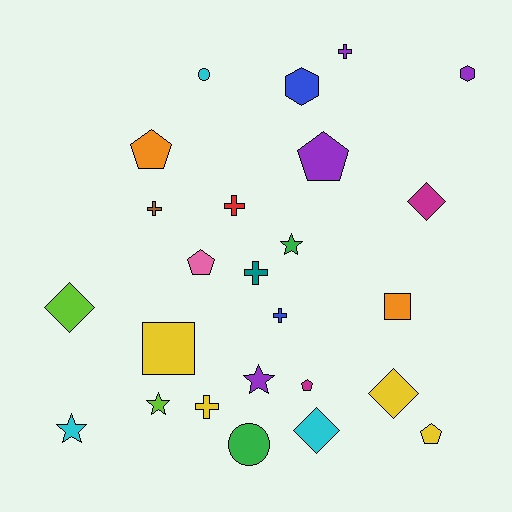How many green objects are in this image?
There are 2 green objects.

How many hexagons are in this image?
There are 2 hexagons.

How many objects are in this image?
There are 25 objects.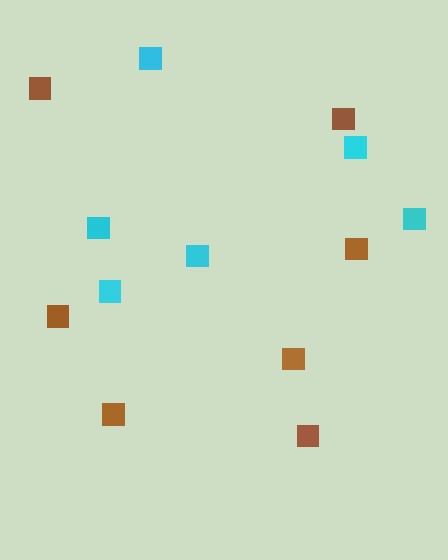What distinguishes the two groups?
There are 2 groups: one group of cyan squares (6) and one group of brown squares (7).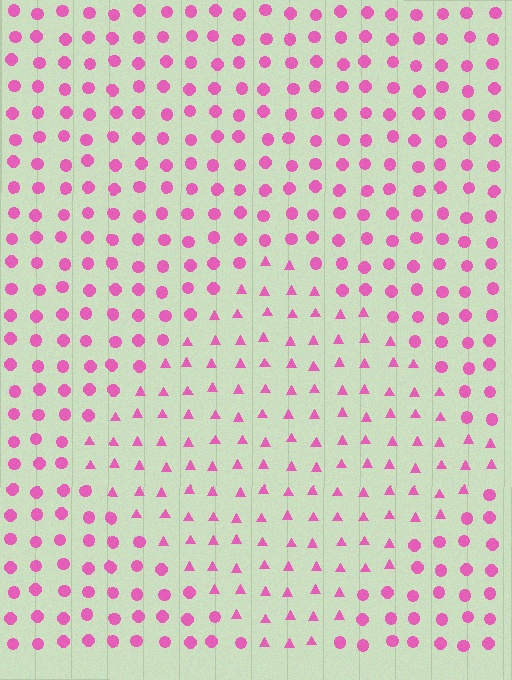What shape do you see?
I see a diamond.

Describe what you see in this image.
The image is filled with small pink elements arranged in a uniform grid. A diamond-shaped region contains triangles, while the surrounding area contains circles. The boundary is defined purely by the change in element shape.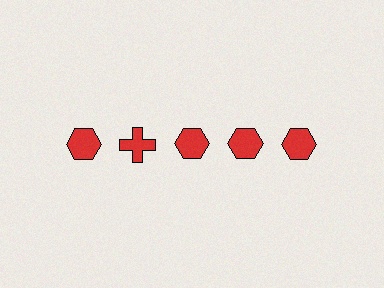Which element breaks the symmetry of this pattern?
The red cross in the top row, second from left column breaks the symmetry. All other shapes are red hexagons.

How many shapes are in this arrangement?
There are 5 shapes arranged in a grid pattern.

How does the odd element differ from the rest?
It has a different shape: cross instead of hexagon.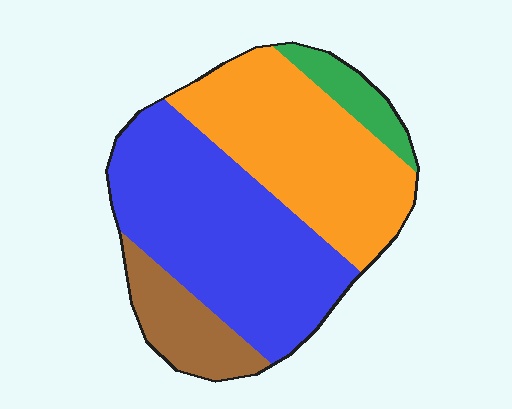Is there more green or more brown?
Brown.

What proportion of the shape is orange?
Orange takes up about three eighths (3/8) of the shape.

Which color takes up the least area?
Green, at roughly 5%.